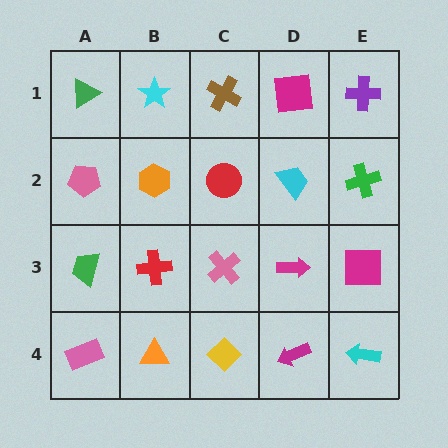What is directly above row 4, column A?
A green trapezoid.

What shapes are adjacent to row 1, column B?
An orange hexagon (row 2, column B), a green triangle (row 1, column A), a brown cross (row 1, column C).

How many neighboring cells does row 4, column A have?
2.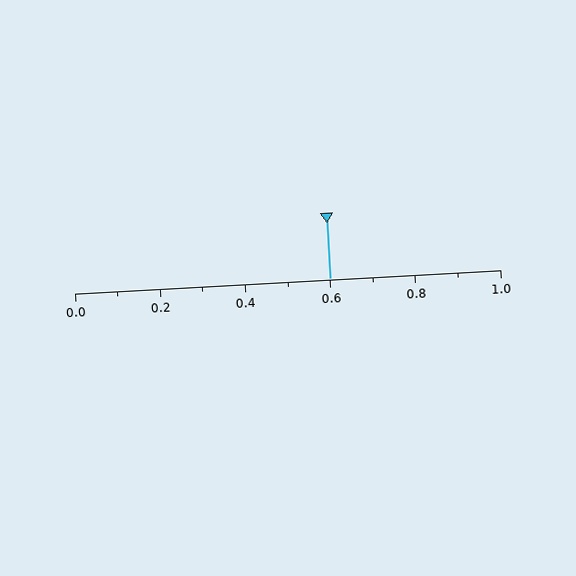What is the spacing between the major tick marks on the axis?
The major ticks are spaced 0.2 apart.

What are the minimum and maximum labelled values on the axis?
The axis runs from 0.0 to 1.0.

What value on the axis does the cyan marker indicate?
The marker indicates approximately 0.6.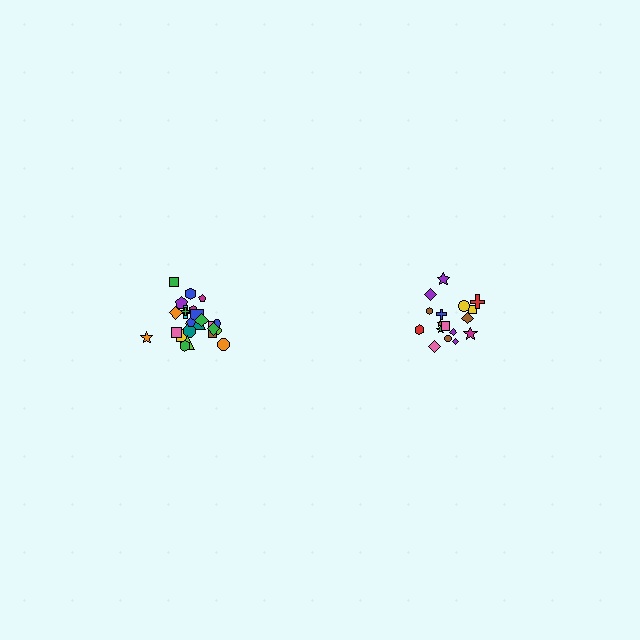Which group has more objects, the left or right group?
The left group.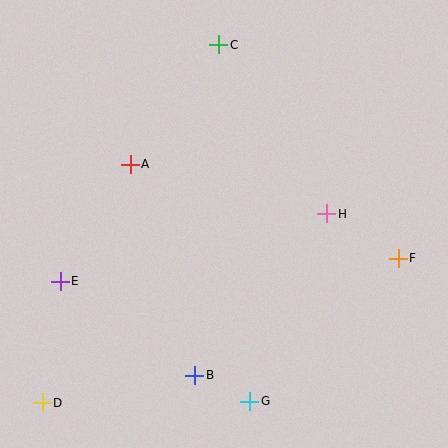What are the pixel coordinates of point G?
Point G is at (250, 401).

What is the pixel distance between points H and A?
The distance between H and A is 203 pixels.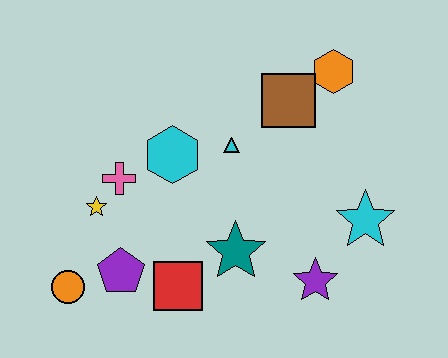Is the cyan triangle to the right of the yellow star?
Yes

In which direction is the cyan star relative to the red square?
The cyan star is to the right of the red square.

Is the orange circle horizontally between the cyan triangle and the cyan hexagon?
No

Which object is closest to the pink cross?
The yellow star is closest to the pink cross.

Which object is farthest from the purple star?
The orange circle is farthest from the purple star.